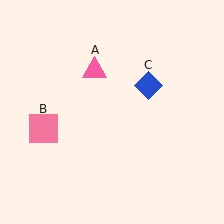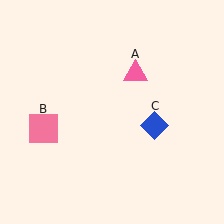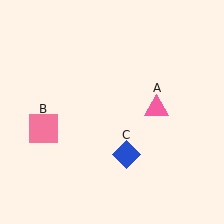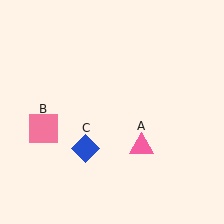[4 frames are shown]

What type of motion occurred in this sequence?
The pink triangle (object A), blue diamond (object C) rotated clockwise around the center of the scene.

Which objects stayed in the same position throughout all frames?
Pink square (object B) remained stationary.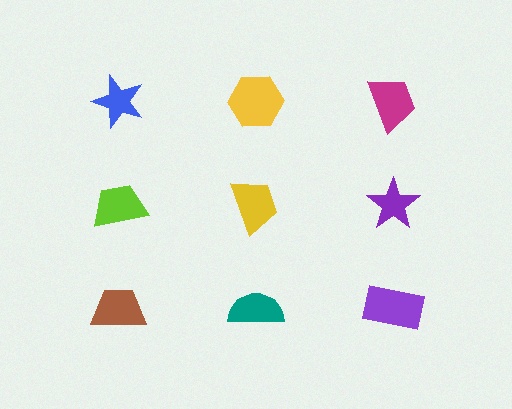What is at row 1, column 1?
A blue star.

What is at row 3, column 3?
A purple rectangle.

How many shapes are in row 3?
3 shapes.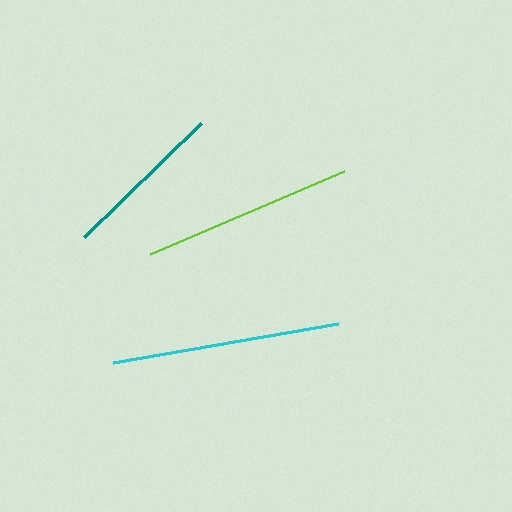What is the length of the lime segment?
The lime segment is approximately 212 pixels long.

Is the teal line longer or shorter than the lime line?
The lime line is longer than the teal line.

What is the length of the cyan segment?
The cyan segment is approximately 229 pixels long.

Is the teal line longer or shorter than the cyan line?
The cyan line is longer than the teal line.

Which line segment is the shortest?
The teal line is the shortest at approximately 163 pixels.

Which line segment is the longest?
The cyan line is the longest at approximately 229 pixels.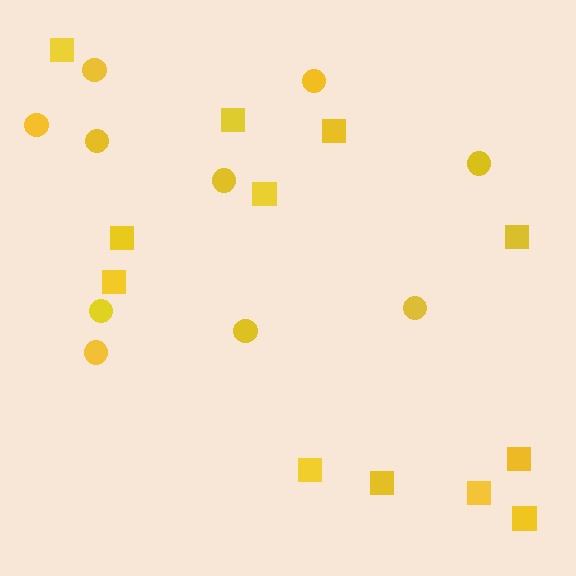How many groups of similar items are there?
There are 2 groups: one group of squares (12) and one group of circles (10).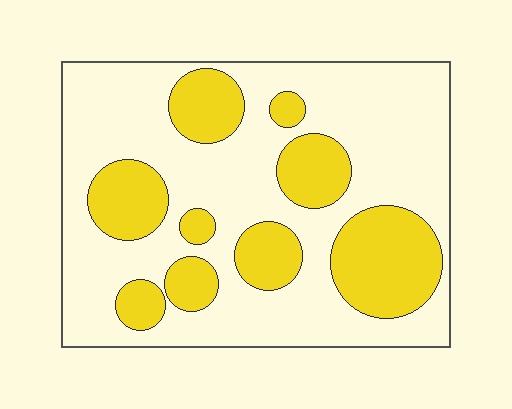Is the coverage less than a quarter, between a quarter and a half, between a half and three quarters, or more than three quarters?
Between a quarter and a half.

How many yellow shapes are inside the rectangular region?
9.